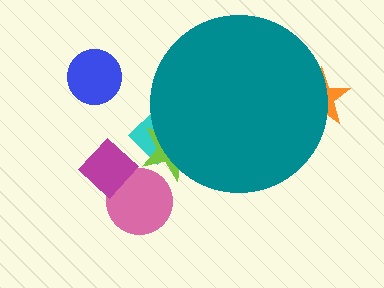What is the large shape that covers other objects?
A teal circle.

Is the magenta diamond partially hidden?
No, the magenta diamond is fully visible.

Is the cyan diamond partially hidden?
Yes, the cyan diamond is partially hidden behind the teal circle.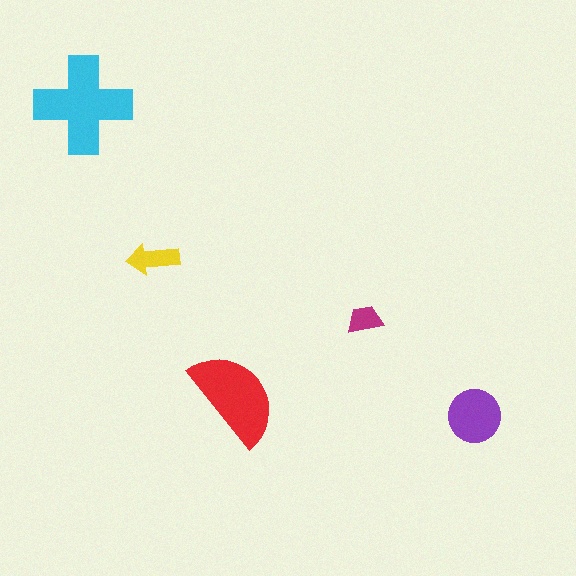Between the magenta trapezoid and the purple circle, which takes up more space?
The purple circle.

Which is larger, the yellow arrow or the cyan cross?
The cyan cross.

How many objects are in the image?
There are 5 objects in the image.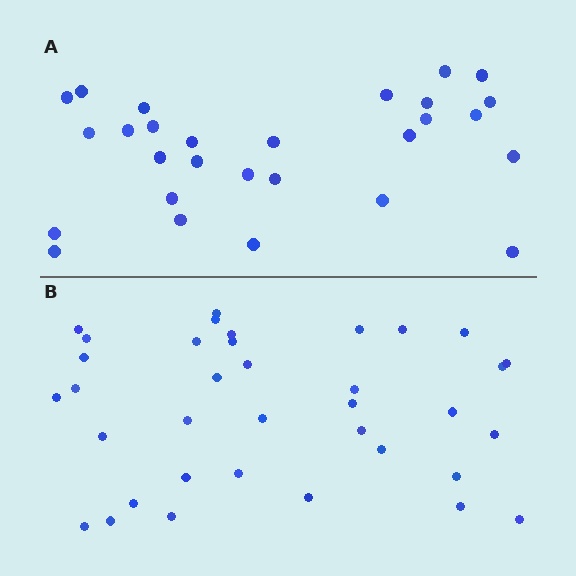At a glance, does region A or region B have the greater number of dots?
Region B (the bottom region) has more dots.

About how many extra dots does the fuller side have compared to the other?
Region B has roughly 8 or so more dots than region A.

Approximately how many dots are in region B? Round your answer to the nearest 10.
About 40 dots. (The exact count is 36, which rounds to 40.)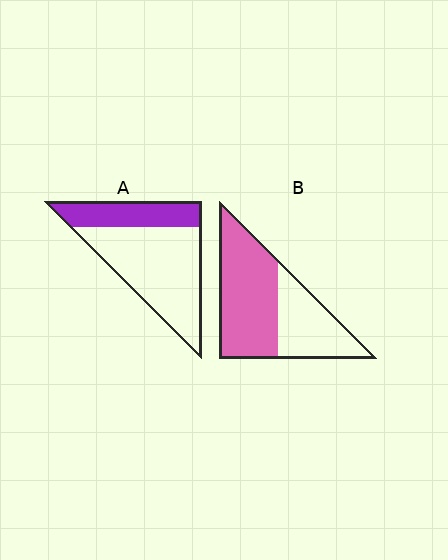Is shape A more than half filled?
No.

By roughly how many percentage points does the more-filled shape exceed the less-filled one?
By roughly 30 percentage points (B over A).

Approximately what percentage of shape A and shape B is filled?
A is approximately 30% and B is approximately 60%.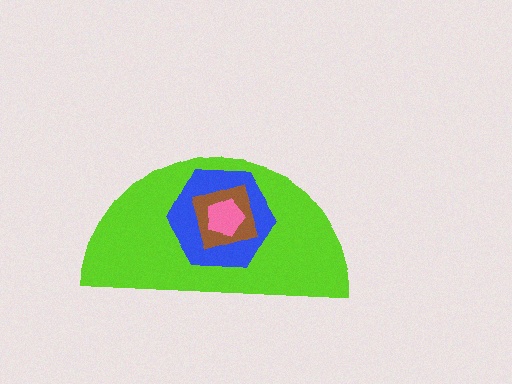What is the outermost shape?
The lime semicircle.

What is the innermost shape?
The pink pentagon.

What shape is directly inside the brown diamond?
The pink pentagon.